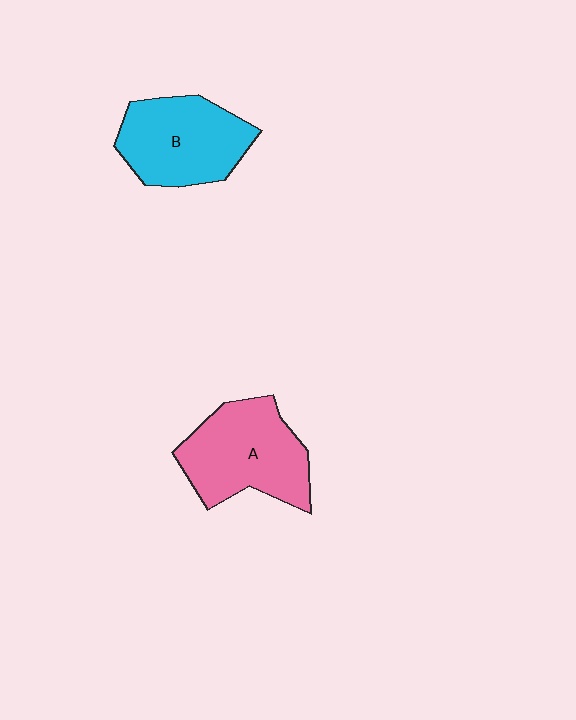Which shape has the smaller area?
Shape B (cyan).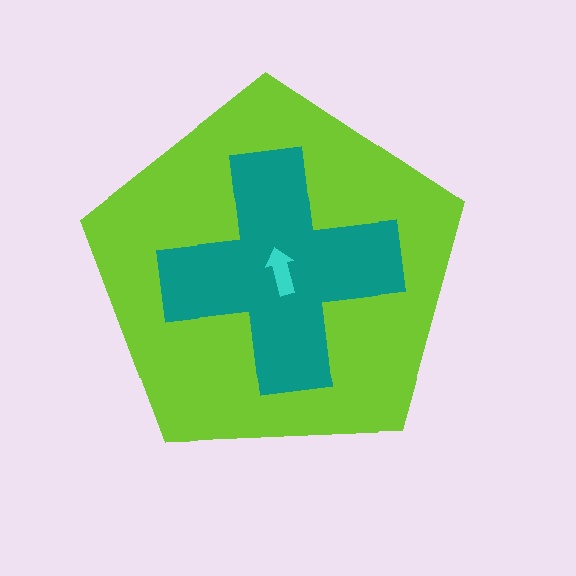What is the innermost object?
The cyan arrow.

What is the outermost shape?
The lime pentagon.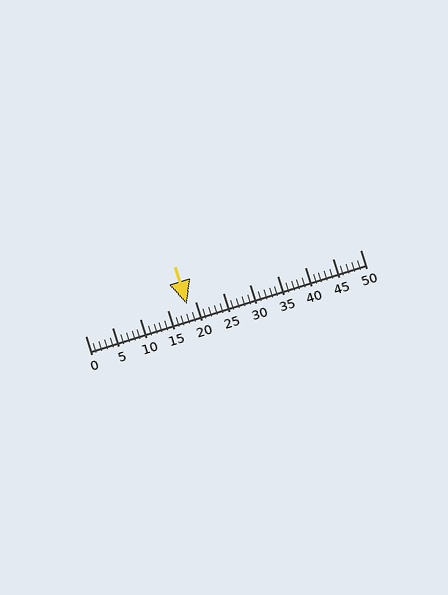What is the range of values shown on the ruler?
The ruler shows values from 0 to 50.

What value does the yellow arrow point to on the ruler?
The yellow arrow points to approximately 18.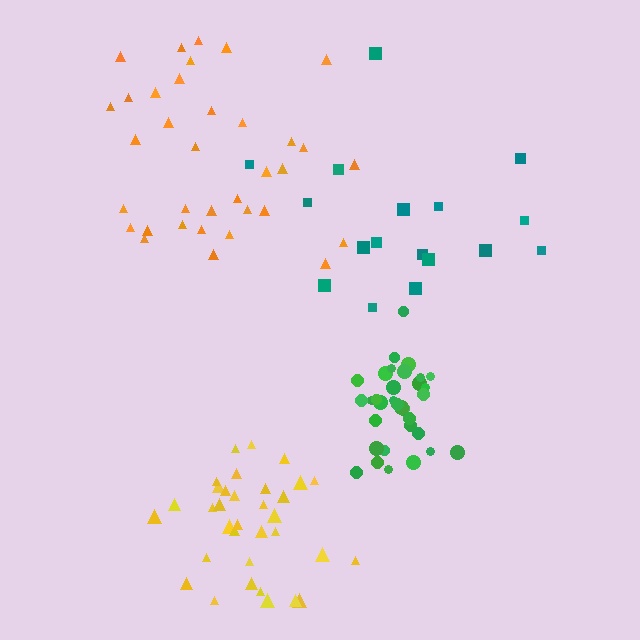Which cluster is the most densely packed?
Green.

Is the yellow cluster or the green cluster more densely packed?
Green.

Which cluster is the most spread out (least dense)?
Teal.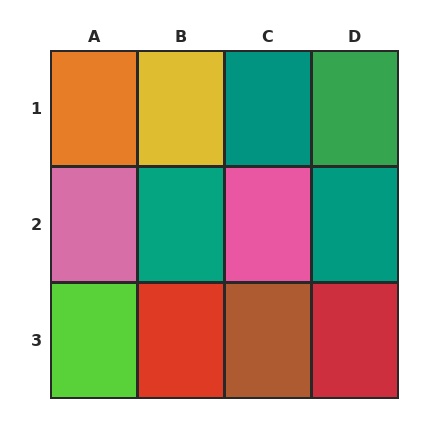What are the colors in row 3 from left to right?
Lime, red, brown, red.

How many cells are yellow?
1 cell is yellow.